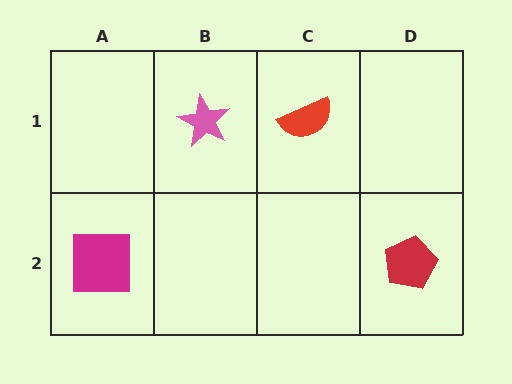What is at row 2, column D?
A red pentagon.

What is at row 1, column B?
A pink star.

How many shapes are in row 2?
2 shapes.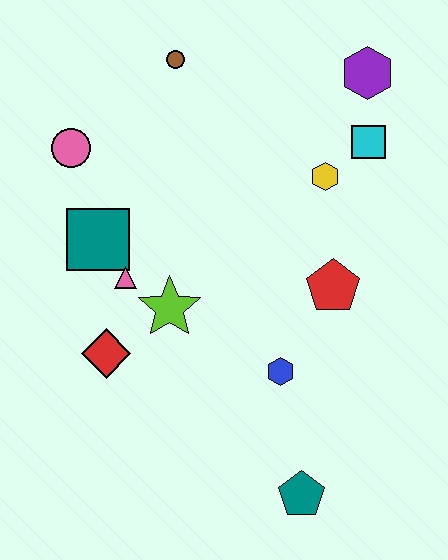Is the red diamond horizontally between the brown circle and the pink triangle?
No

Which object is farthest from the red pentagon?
The pink circle is farthest from the red pentagon.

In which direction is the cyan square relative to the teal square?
The cyan square is to the right of the teal square.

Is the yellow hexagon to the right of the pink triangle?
Yes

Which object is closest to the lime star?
The pink triangle is closest to the lime star.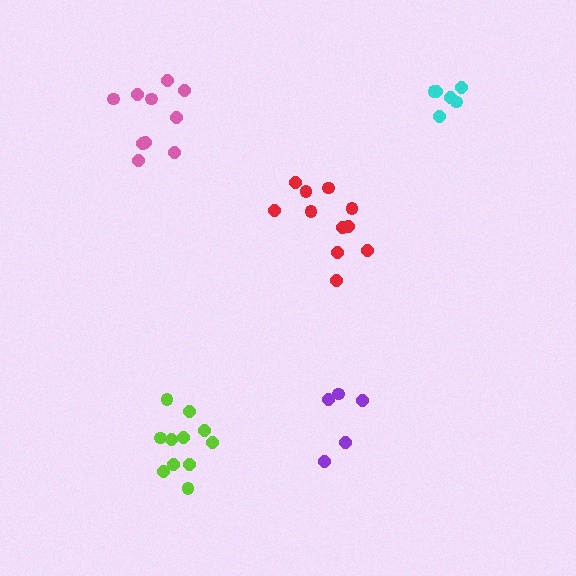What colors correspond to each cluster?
The clusters are colored: red, lime, purple, cyan, pink.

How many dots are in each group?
Group 1: 11 dots, Group 2: 11 dots, Group 3: 5 dots, Group 4: 6 dots, Group 5: 10 dots (43 total).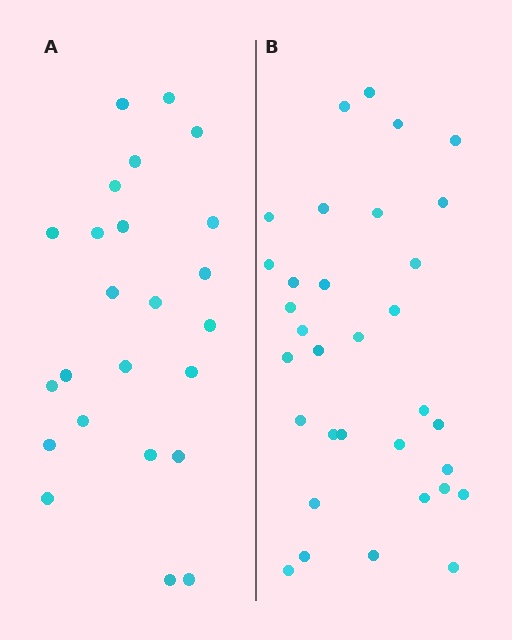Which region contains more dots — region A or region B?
Region B (the right region) has more dots.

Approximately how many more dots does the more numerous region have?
Region B has roughly 8 or so more dots than region A.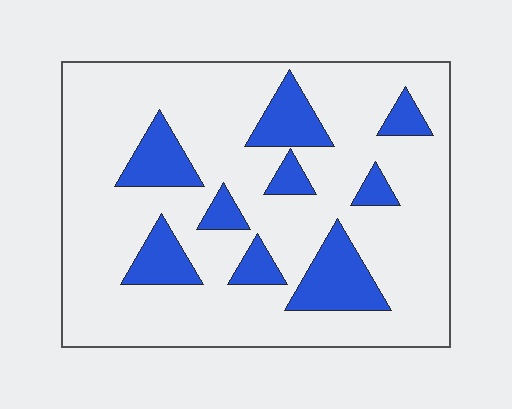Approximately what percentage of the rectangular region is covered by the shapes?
Approximately 20%.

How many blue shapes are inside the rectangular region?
9.